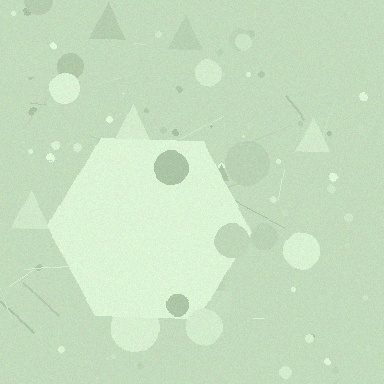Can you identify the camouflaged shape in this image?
The camouflaged shape is a hexagon.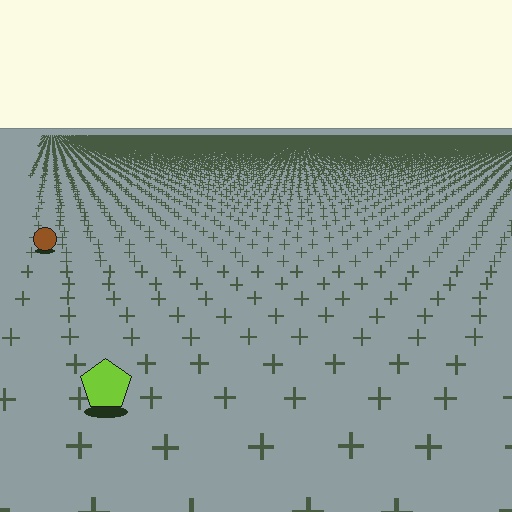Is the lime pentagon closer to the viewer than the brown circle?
Yes. The lime pentagon is closer — you can tell from the texture gradient: the ground texture is coarser near it.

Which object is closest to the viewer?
The lime pentagon is closest. The texture marks near it are larger and more spread out.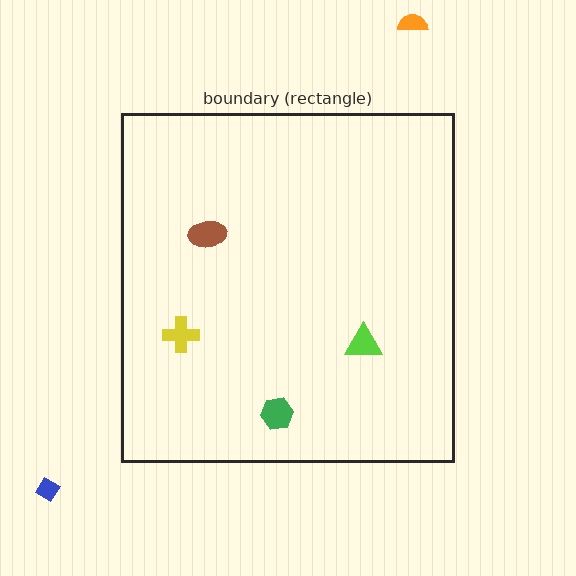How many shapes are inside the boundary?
4 inside, 2 outside.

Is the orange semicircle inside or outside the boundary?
Outside.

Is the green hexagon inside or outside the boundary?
Inside.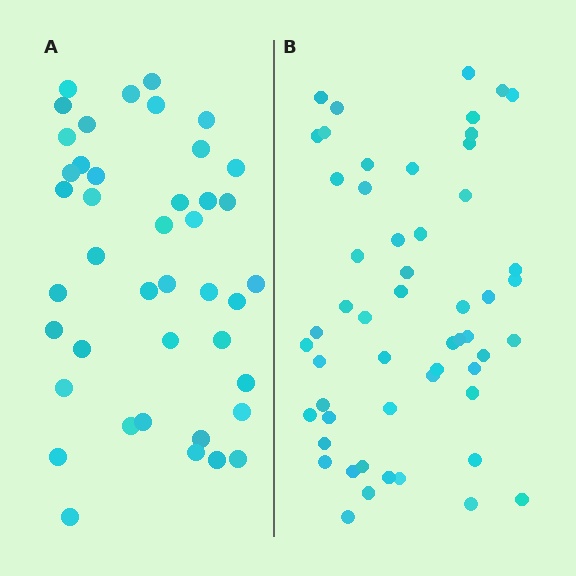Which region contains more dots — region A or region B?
Region B (the right region) has more dots.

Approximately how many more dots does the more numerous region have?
Region B has roughly 12 or so more dots than region A.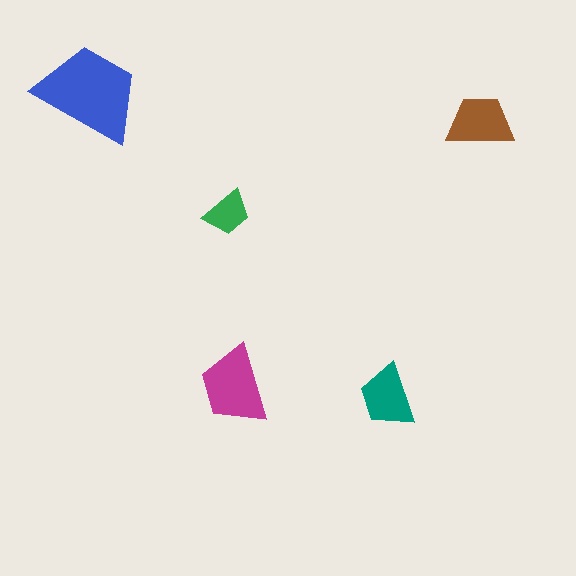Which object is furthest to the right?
The brown trapezoid is rightmost.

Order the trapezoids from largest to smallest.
the blue one, the magenta one, the brown one, the teal one, the green one.